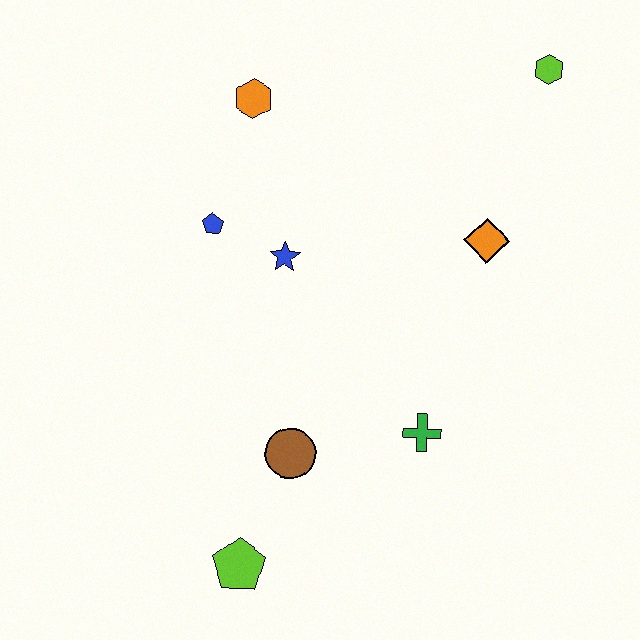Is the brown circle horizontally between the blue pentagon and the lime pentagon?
No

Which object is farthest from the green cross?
The lime hexagon is farthest from the green cross.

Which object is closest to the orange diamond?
The lime hexagon is closest to the orange diamond.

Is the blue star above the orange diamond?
No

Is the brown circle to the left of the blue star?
No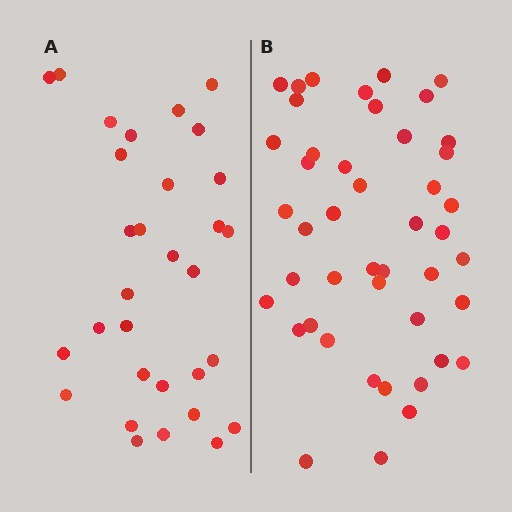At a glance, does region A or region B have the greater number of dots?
Region B (the right region) has more dots.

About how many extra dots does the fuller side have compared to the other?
Region B has approximately 15 more dots than region A.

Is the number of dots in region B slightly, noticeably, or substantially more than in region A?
Region B has substantially more. The ratio is roughly 1.5 to 1.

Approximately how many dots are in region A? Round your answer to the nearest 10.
About 30 dots. (The exact count is 31, which rounds to 30.)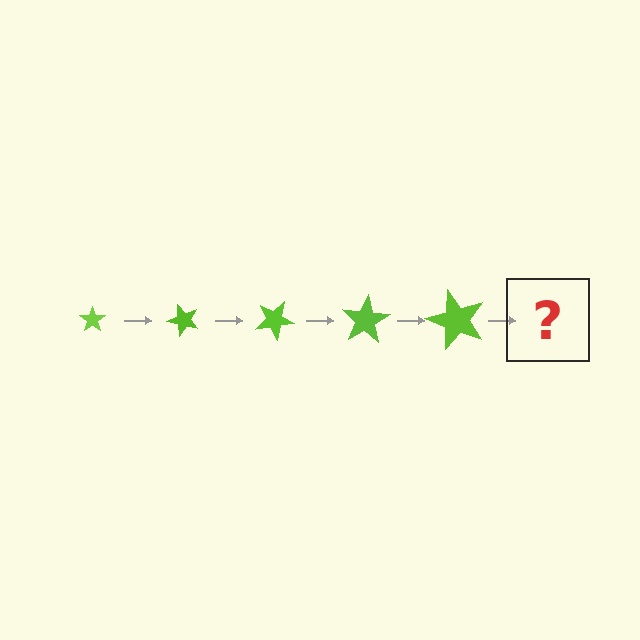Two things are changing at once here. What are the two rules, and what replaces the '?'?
The two rules are that the star grows larger each step and it rotates 50 degrees each step. The '?' should be a star, larger than the previous one and rotated 250 degrees from the start.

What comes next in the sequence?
The next element should be a star, larger than the previous one and rotated 250 degrees from the start.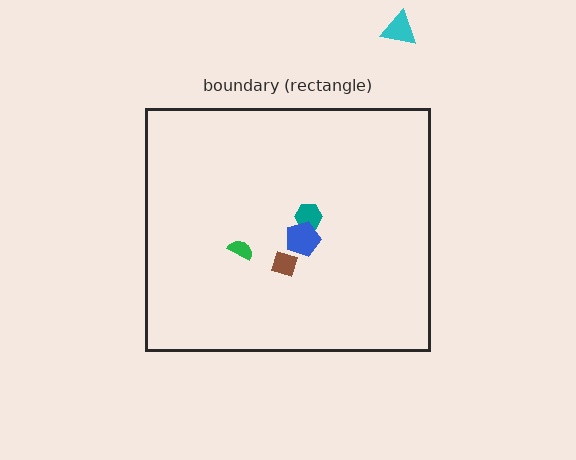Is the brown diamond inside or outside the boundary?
Inside.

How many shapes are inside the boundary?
4 inside, 1 outside.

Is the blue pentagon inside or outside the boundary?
Inside.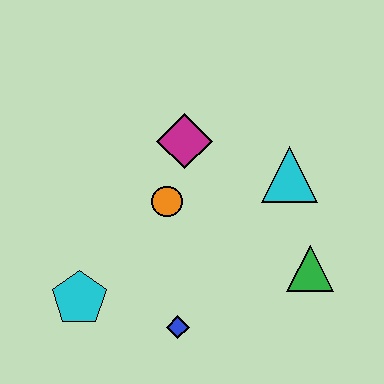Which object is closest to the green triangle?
The cyan triangle is closest to the green triangle.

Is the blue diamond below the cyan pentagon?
Yes